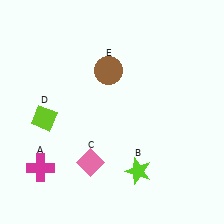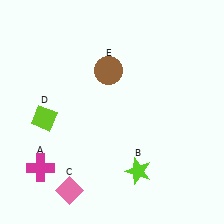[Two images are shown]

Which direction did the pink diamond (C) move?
The pink diamond (C) moved down.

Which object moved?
The pink diamond (C) moved down.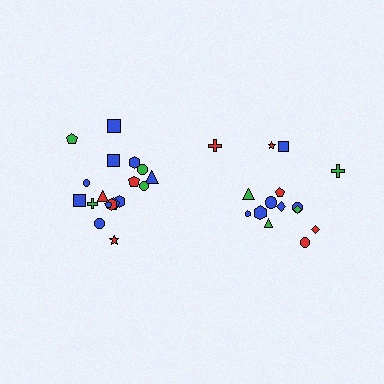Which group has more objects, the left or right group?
The left group.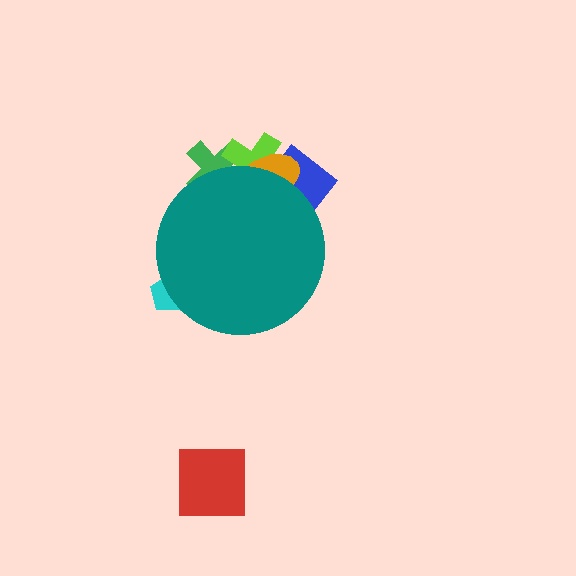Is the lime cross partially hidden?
Yes, the lime cross is partially hidden behind the teal circle.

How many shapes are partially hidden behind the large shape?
5 shapes are partially hidden.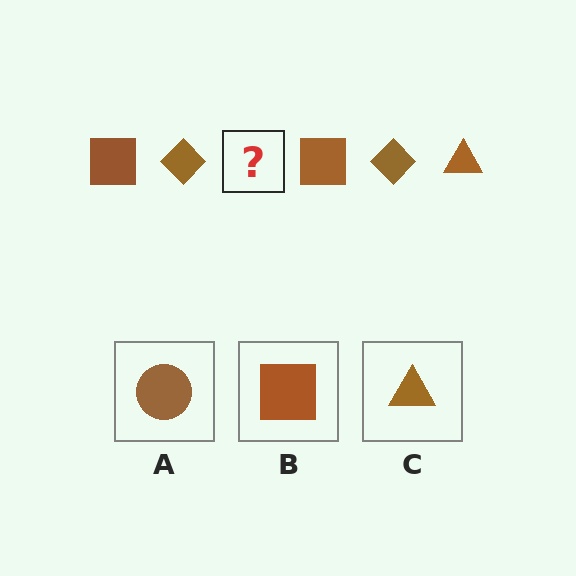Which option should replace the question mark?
Option C.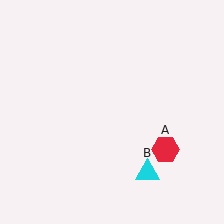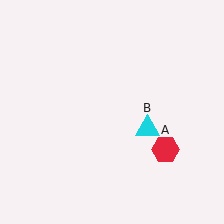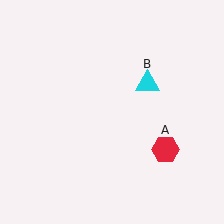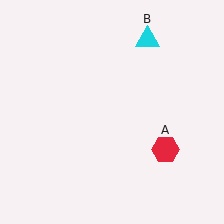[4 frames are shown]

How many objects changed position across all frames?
1 object changed position: cyan triangle (object B).